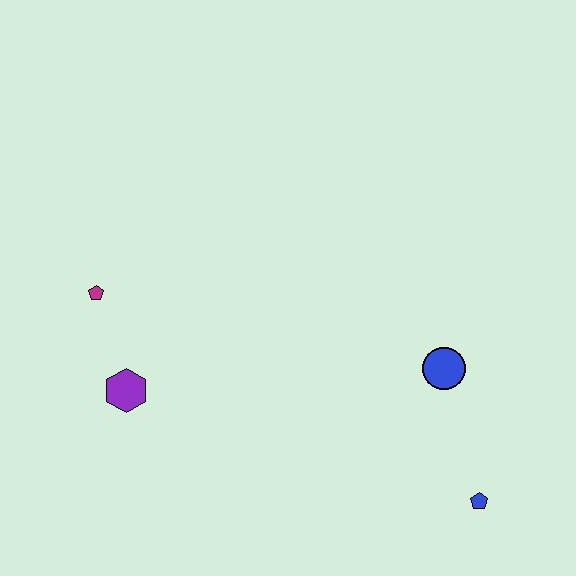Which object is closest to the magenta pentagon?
The purple hexagon is closest to the magenta pentagon.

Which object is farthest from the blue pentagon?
The magenta pentagon is farthest from the blue pentagon.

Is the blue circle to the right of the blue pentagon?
No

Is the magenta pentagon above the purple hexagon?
Yes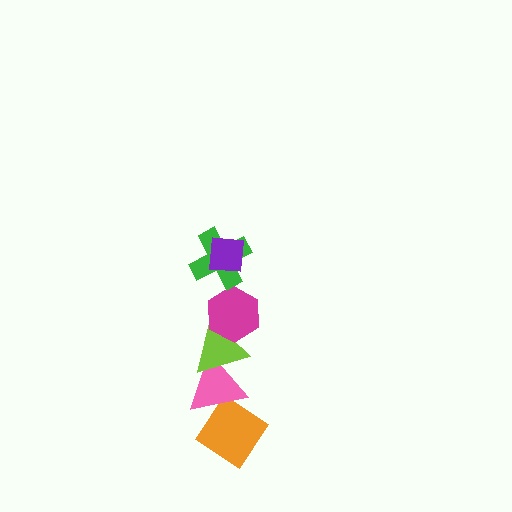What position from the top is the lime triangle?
The lime triangle is 4th from the top.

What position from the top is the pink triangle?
The pink triangle is 5th from the top.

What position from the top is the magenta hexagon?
The magenta hexagon is 3rd from the top.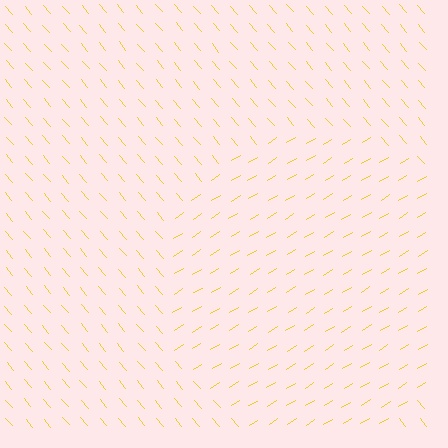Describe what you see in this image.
The image is filled with small yellow line segments. A circle region in the image has lines oriented differently from the surrounding lines, creating a visible texture boundary.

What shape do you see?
I see a circle.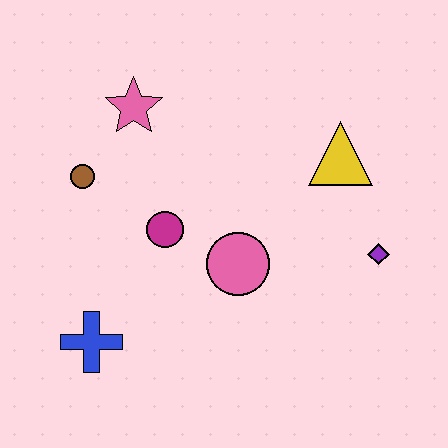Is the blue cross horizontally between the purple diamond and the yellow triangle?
No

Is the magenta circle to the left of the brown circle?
No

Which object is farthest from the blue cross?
The yellow triangle is farthest from the blue cross.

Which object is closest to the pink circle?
The magenta circle is closest to the pink circle.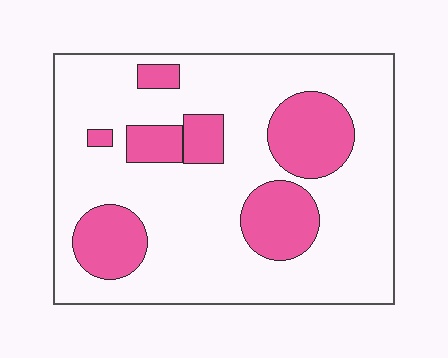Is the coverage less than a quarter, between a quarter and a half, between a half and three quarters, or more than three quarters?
Less than a quarter.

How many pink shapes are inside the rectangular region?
7.